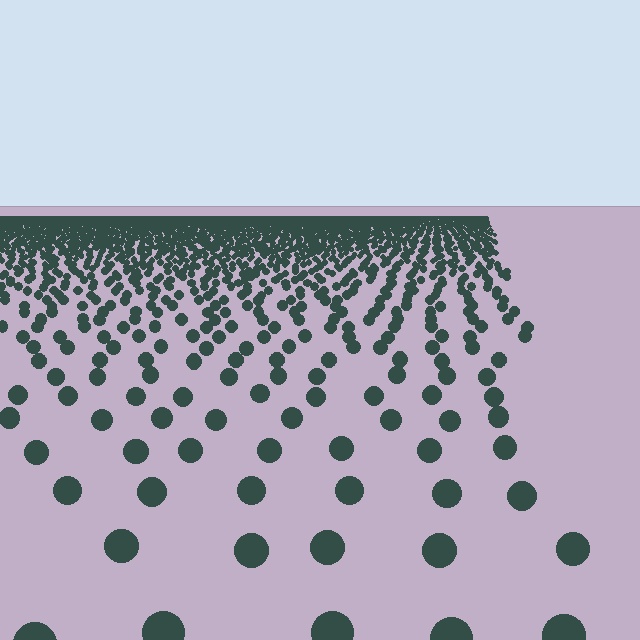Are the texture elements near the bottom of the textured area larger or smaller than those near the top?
Larger. Near the bottom, elements are closer to the viewer and appear at a bigger on-screen size.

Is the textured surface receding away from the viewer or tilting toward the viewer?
The surface is receding away from the viewer. Texture elements get smaller and denser toward the top.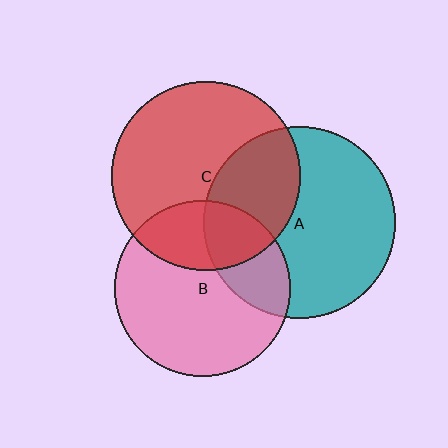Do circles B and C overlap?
Yes.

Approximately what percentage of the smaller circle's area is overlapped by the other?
Approximately 30%.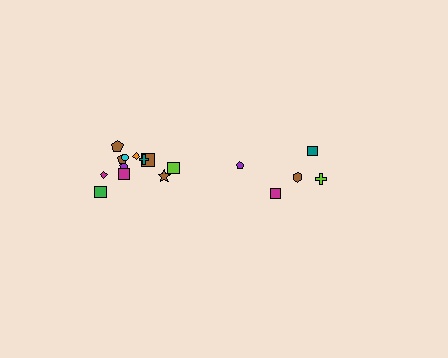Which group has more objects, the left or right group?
The left group.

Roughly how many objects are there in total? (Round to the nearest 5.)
Roughly 15 objects in total.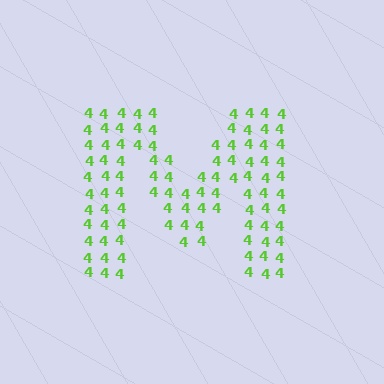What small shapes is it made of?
It is made of small digit 4's.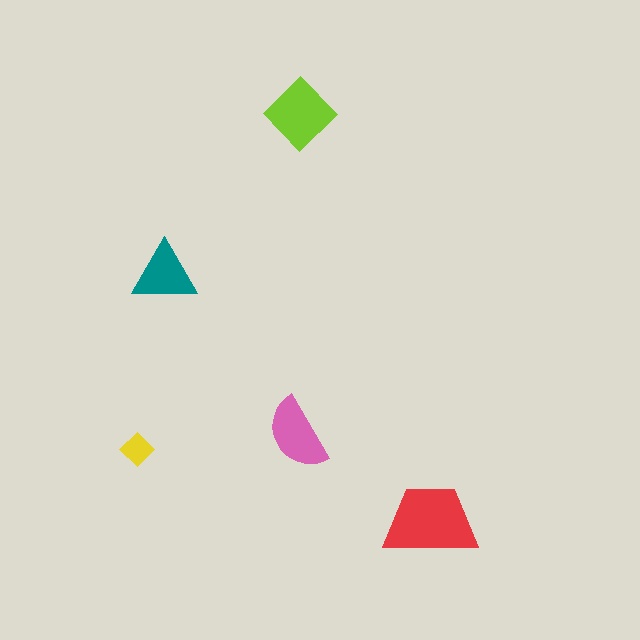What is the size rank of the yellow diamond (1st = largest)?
5th.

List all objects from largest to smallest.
The red trapezoid, the lime diamond, the pink semicircle, the teal triangle, the yellow diamond.